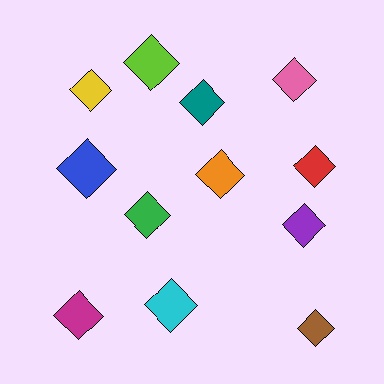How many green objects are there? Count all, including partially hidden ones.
There is 1 green object.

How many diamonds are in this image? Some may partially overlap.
There are 12 diamonds.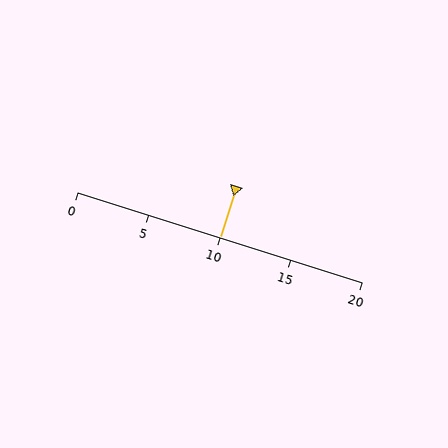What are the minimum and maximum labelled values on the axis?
The axis runs from 0 to 20.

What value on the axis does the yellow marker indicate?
The marker indicates approximately 10.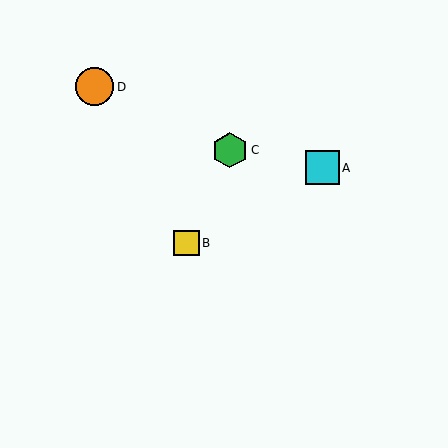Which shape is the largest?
The orange circle (labeled D) is the largest.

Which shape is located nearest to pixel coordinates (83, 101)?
The orange circle (labeled D) at (95, 87) is nearest to that location.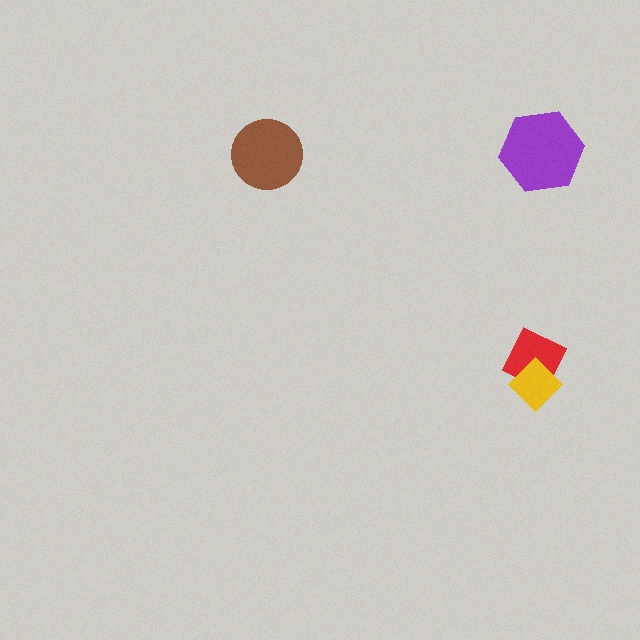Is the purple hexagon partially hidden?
No, no other shape covers it.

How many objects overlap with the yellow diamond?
1 object overlaps with the yellow diamond.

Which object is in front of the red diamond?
The yellow diamond is in front of the red diamond.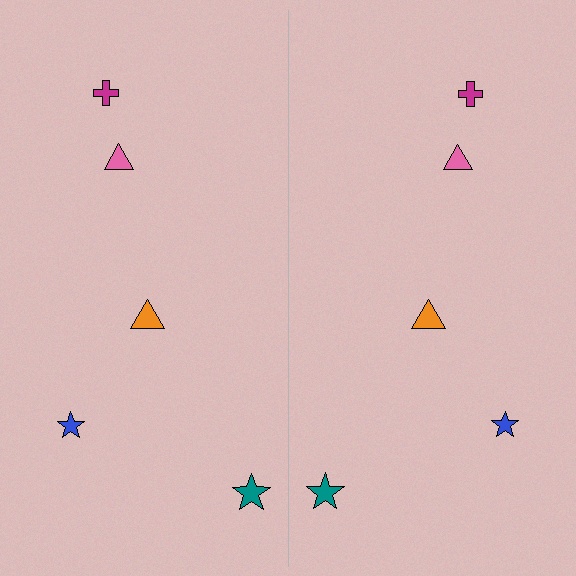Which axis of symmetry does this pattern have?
The pattern has a vertical axis of symmetry running through the center of the image.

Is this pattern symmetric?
Yes, this pattern has bilateral (reflection) symmetry.